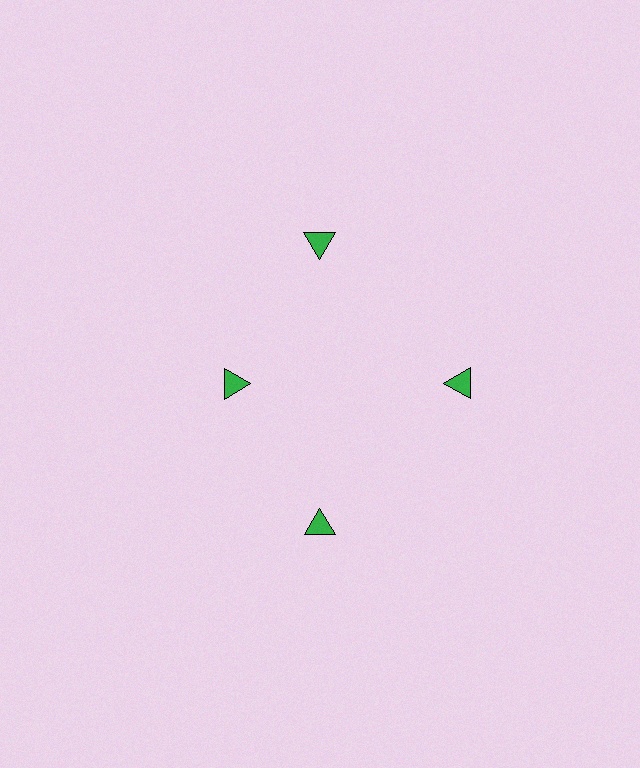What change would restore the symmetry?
The symmetry would be restored by moving it outward, back onto the ring so that all 4 triangles sit at equal angles and equal distance from the center.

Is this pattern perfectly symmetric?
No. The 4 green triangles are arranged in a ring, but one element near the 9 o'clock position is pulled inward toward the center, breaking the 4-fold rotational symmetry.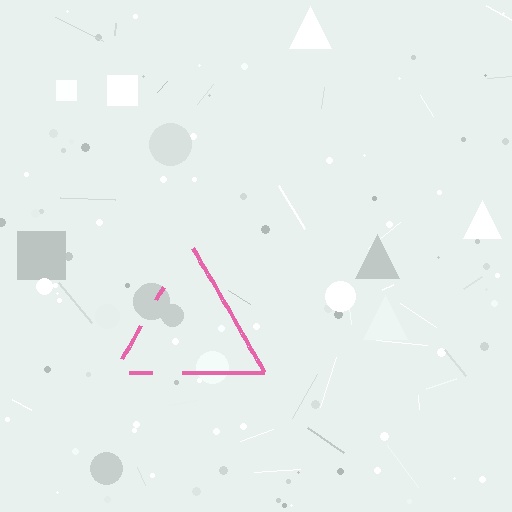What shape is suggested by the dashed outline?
The dashed outline suggests a triangle.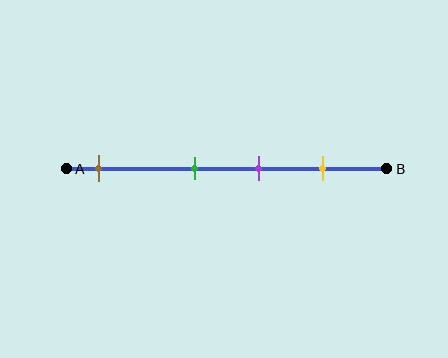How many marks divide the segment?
There are 4 marks dividing the segment.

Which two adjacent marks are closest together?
The green and purple marks are the closest adjacent pair.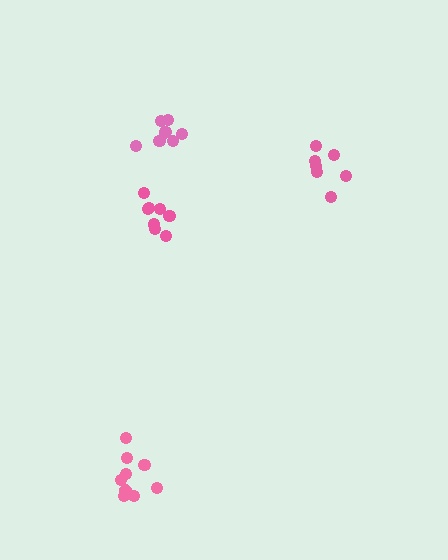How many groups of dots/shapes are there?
There are 4 groups.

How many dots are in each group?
Group 1: 7 dots, Group 2: 8 dots, Group 3: 8 dots, Group 4: 9 dots (32 total).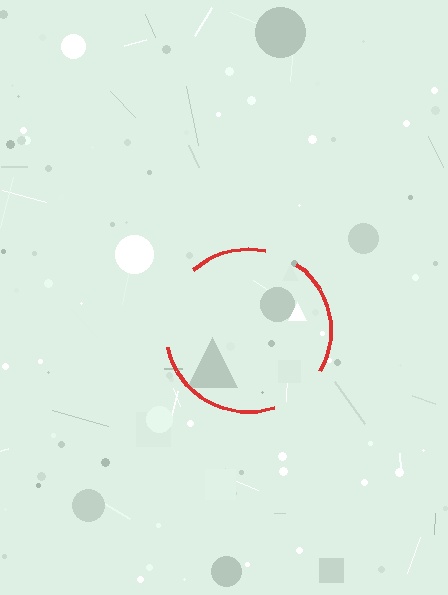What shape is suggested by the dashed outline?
The dashed outline suggests a circle.